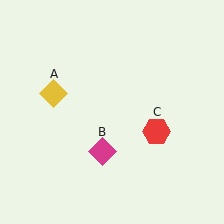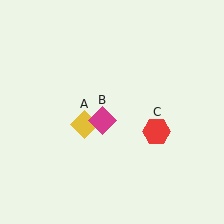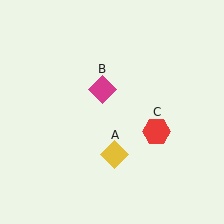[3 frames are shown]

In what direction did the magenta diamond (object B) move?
The magenta diamond (object B) moved up.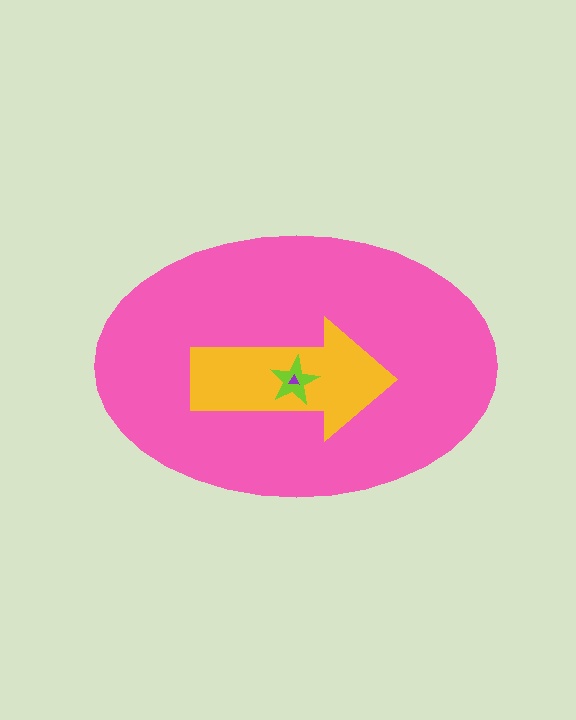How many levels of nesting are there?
4.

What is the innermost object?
The purple triangle.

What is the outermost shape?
The pink ellipse.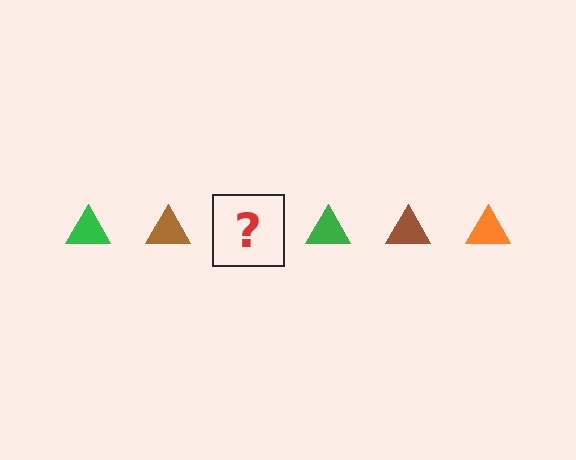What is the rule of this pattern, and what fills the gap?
The rule is that the pattern cycles through green, brown, orange triangles. The gap should be filled with an orange triangle.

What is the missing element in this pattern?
The missing element is an orange triangle.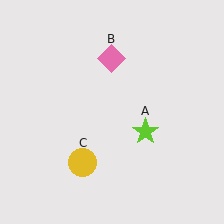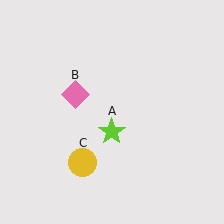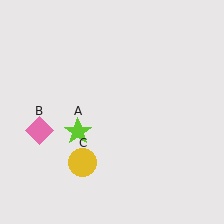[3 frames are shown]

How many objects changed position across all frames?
2 objects changed position: lime star (object A), pink diamond (object B).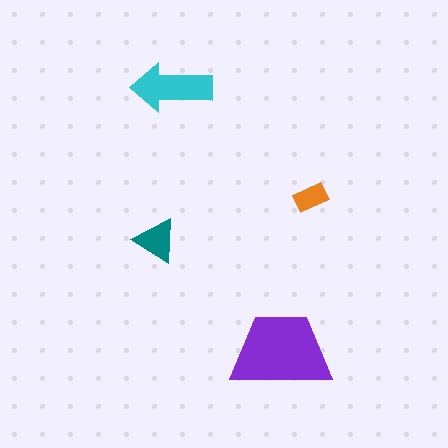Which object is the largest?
The purple trapezoid.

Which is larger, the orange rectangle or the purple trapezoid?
The purple trapezoid.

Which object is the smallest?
The orange rectangle.